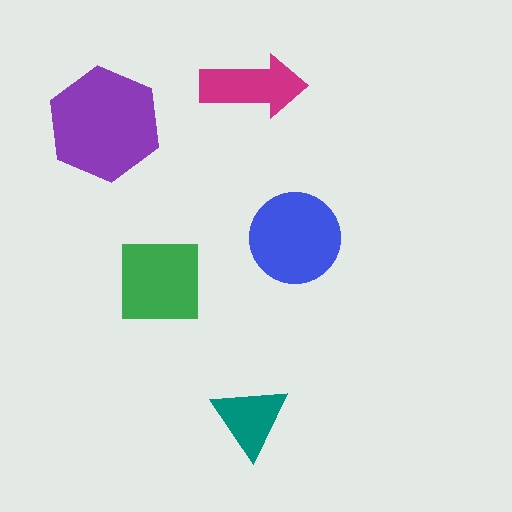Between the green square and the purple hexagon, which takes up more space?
The purple hexagon.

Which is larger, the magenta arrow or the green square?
The green square.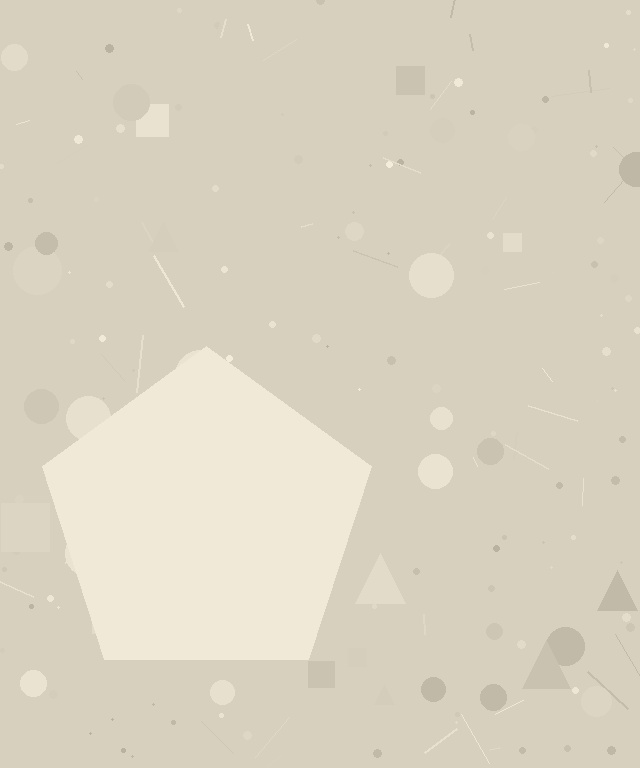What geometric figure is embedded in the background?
A pentagon is embedded in the background.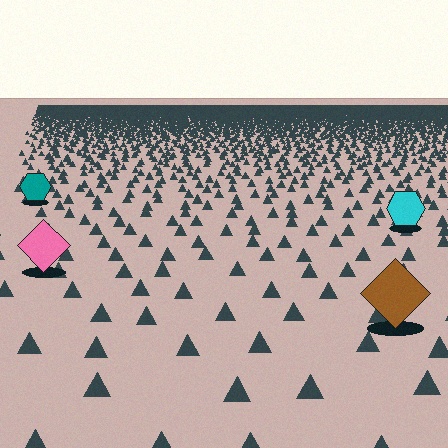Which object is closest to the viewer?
The brown diamond is closest. The texture marks near it are larger and more spread out.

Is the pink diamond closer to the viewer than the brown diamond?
No. The brown diamond is closer — you can tell from the texture gradient: the ground texture is coarser near it.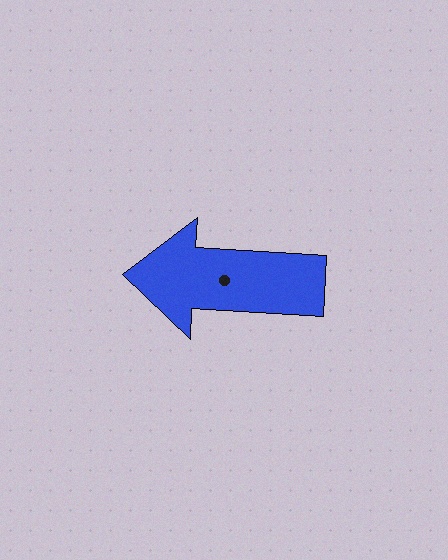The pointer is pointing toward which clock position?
Roughly 9 o'clock.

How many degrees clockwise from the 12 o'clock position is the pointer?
Approximately 273 degrees.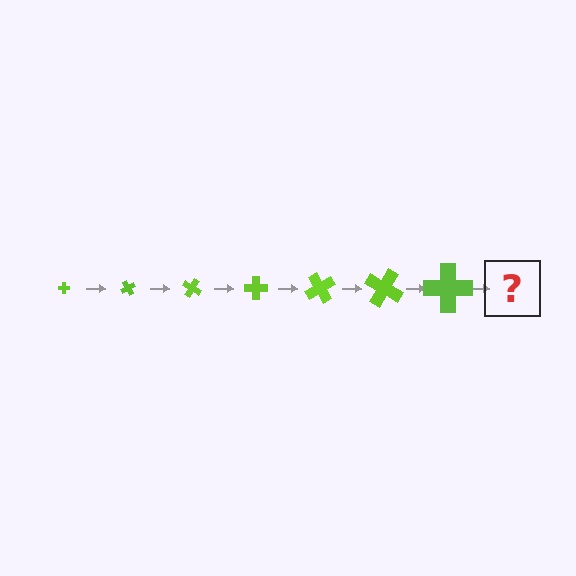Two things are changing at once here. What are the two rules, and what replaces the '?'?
The two rules are that the cross grows larger each step and it rotates 60 degrees each step. The '?' should be a cross, larger than the previous one and rotated 420 degrees from the start.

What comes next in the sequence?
The next element should be a cross, larger than the previous one and rotated 420 degrees from the start.